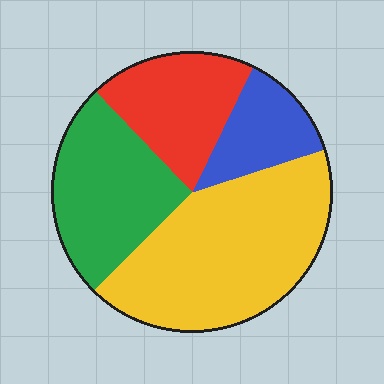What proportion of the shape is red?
Red covers about 20% of the shape.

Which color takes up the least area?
Blue, at roughly 15%.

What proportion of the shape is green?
Green covers around 25% of the shape.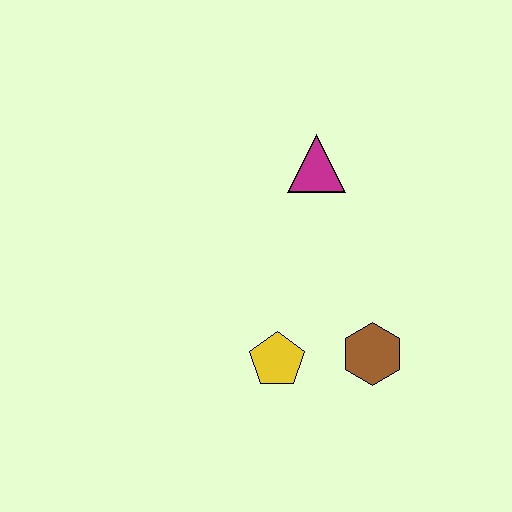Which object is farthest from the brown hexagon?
The magenta triangle is farthest from the brown hexagon.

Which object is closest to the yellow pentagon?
The brown hexagon is closest to the yellow pentagon.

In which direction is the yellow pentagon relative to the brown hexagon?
The yellow pentagon is to the left of the brown hexagon.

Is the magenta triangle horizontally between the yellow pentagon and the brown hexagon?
Yes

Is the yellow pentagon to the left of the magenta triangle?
Yes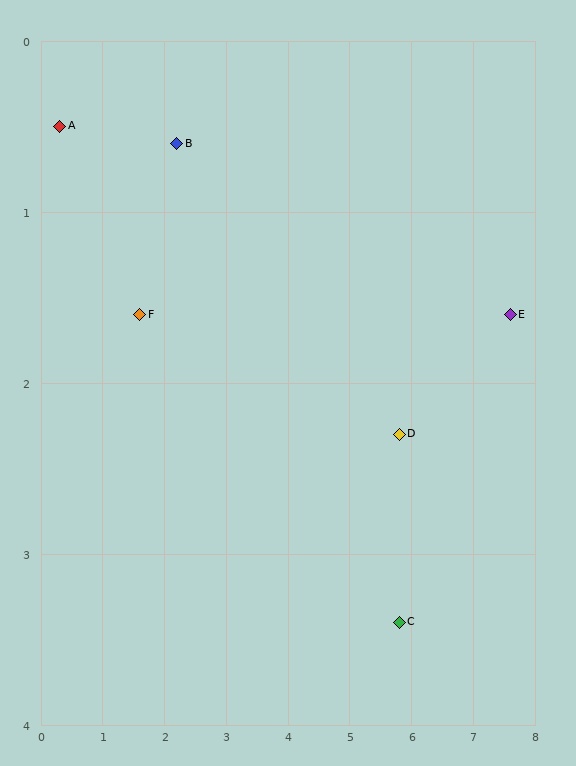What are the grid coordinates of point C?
Point C is at approximately (5.8, 3.4).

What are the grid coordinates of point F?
Point F is at approximately (1.6, 1.6).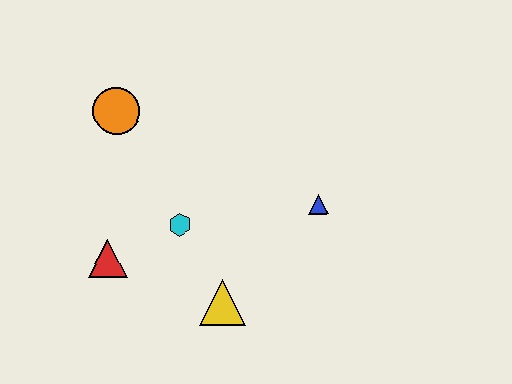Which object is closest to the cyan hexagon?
The red triangle is closest to the cyan hexagon.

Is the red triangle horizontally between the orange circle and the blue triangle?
No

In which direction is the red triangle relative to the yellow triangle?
The red triangle is to the left of the yellow triangle.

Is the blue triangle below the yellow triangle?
No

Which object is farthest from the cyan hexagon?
The blue triangle is farthest from the cyan hexagon.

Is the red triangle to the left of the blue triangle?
Yes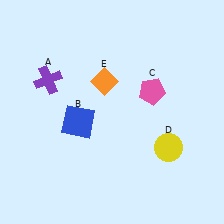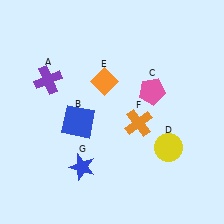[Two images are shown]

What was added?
An orange cross (F), a blue star (G) were added in Image 2.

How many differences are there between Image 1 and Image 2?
There are 2 differences between the two images.